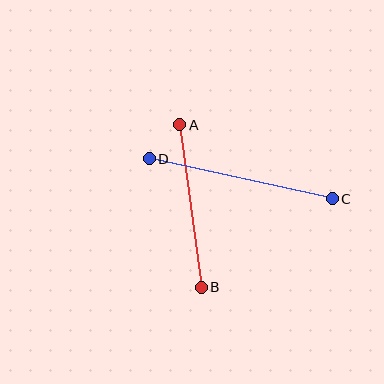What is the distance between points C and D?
The distance is approximately 188 pixels.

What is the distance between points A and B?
The distance is approximately 164 pixels.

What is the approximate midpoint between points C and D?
The midpoint is at approximately (241, 179) pixels.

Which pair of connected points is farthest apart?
Points C and D are farthest apart.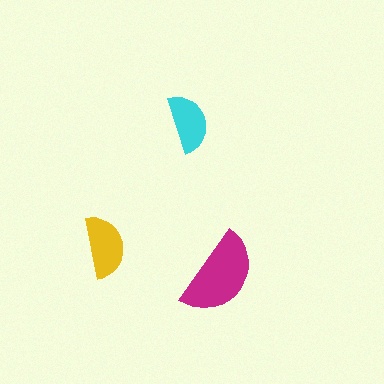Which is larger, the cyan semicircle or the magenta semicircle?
The magenta one.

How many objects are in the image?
There are 3 objects in the image.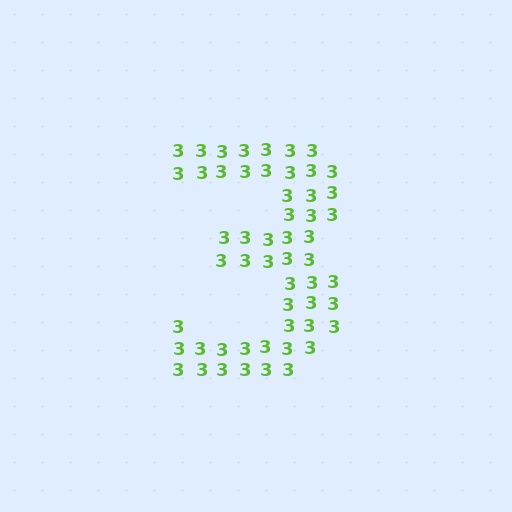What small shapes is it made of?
It is made of small digit 3's.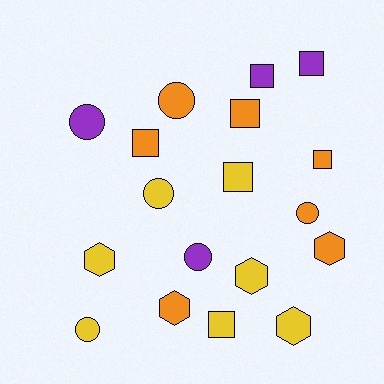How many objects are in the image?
There are 18 objects.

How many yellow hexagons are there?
There are 3 yellow hexagons.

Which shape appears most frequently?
Square, with 7 objects.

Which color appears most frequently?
Yellow, with 7 objects.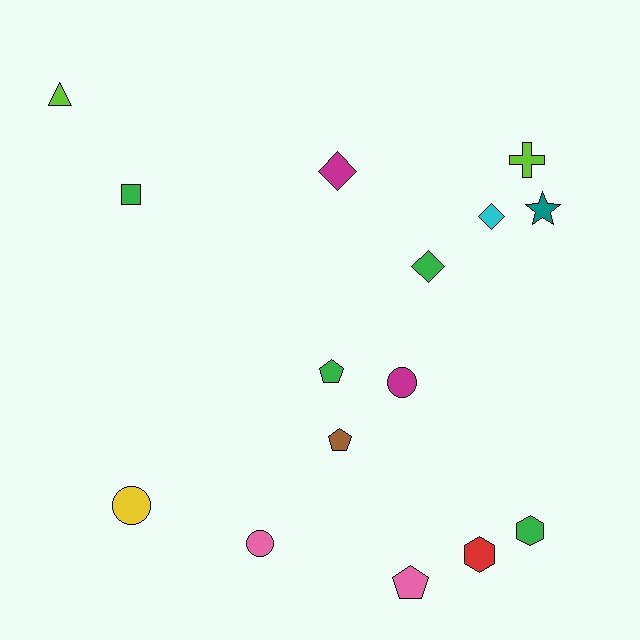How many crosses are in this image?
There is 1 cross.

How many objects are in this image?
There are 15 objects.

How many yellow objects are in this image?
There is 1 yellow object.